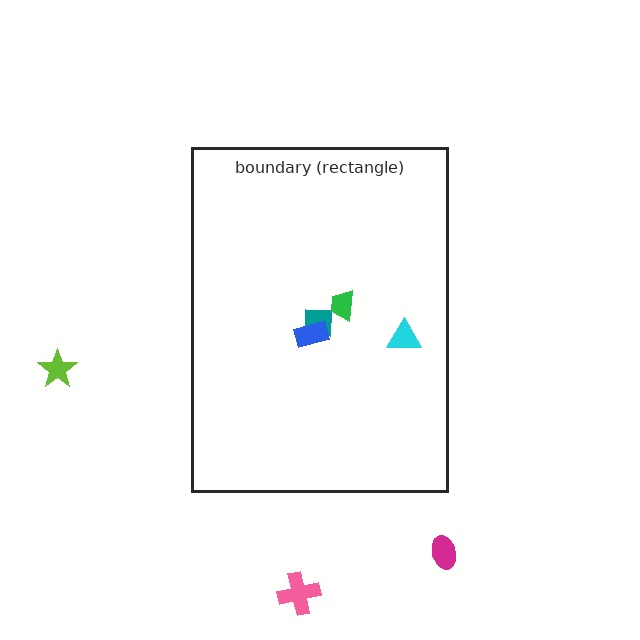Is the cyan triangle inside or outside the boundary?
Inside.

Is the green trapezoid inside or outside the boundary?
Inside.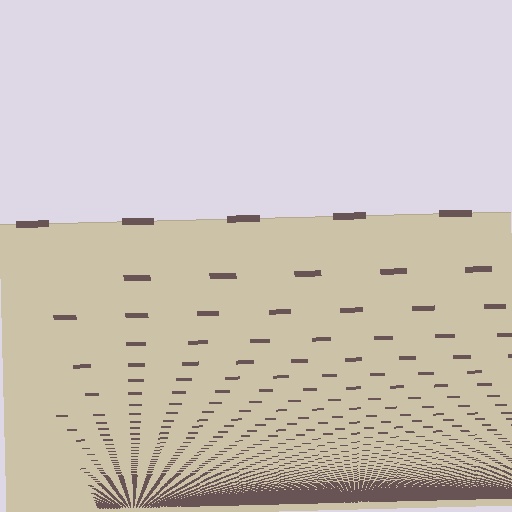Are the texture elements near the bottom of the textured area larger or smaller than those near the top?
Smaller. The gradient is inverted — elements near the bottom are smaller and denser.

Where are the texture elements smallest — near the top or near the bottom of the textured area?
Near the bottom.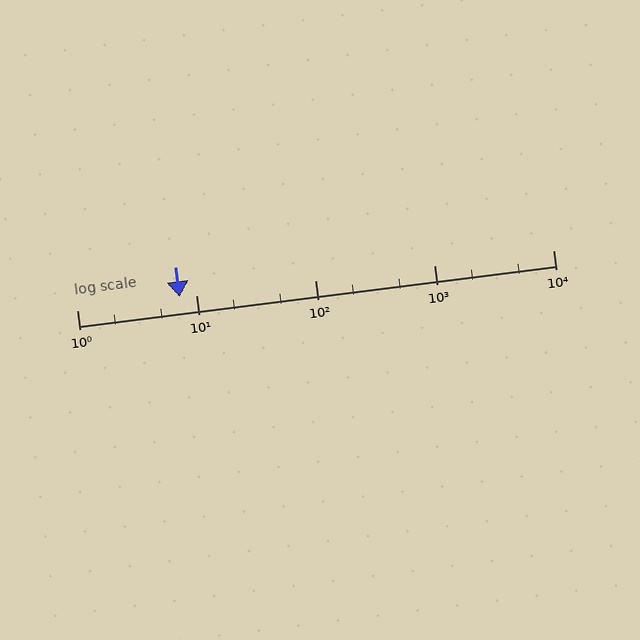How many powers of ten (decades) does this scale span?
The scale spans 4 decades, from 1 to 10000.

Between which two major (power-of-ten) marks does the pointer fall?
The pointer is between 1 and 10.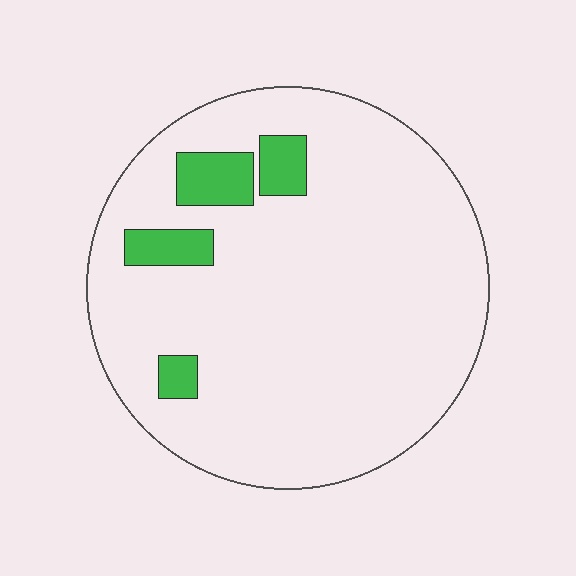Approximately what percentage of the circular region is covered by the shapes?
Approximately 10%.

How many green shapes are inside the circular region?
4.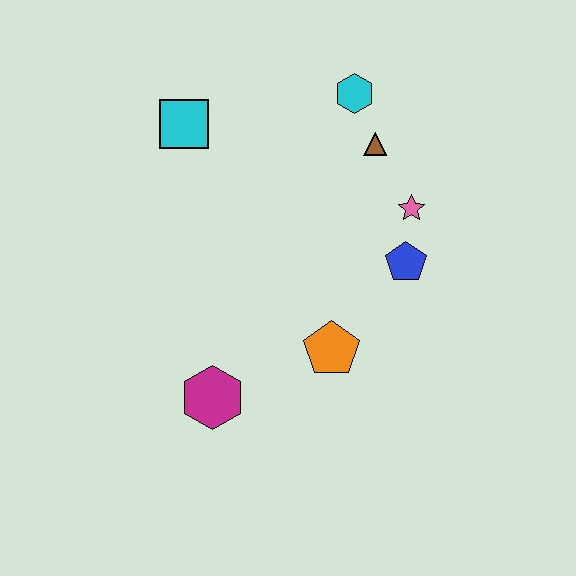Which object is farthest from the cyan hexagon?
The magenta hexagon is farthest from the cyan hexagon.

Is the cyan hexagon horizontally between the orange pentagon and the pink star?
Yes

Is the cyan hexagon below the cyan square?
No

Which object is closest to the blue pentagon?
The pink star is closest to the blue pentagon.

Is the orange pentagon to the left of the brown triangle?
Yes